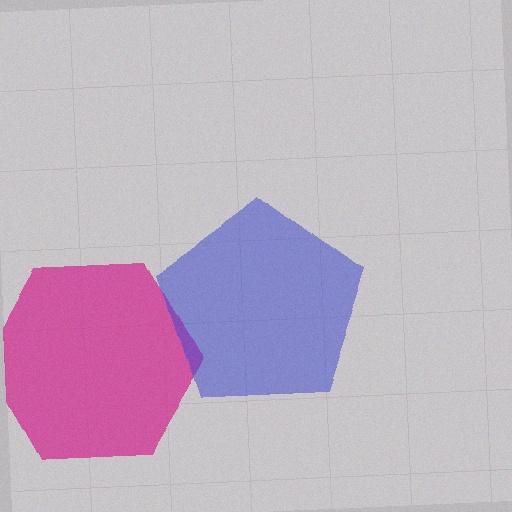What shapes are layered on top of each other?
The layered shapes are: a magenta hexagon, a blue pentagon.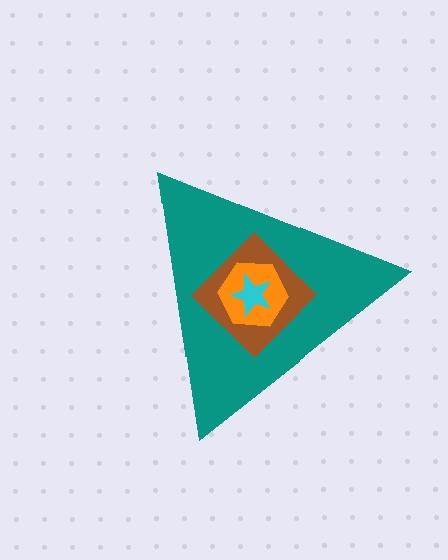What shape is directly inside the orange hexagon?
The cyan star.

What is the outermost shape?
The teal triangle.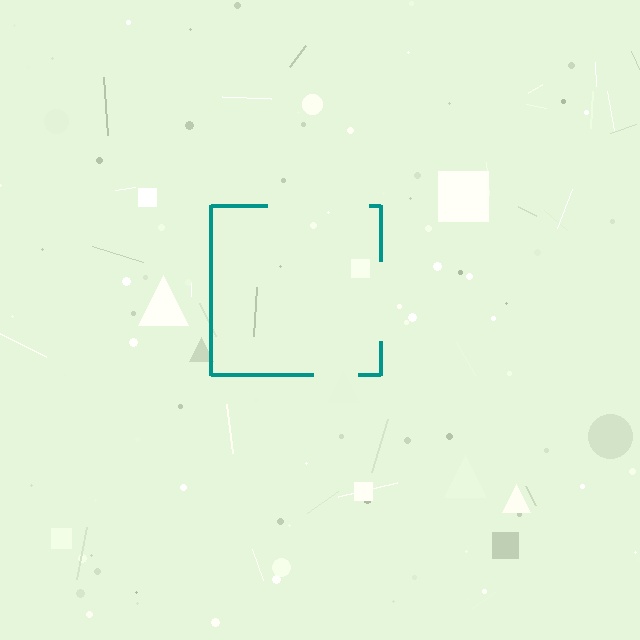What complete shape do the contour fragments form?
The contour fragments form a square.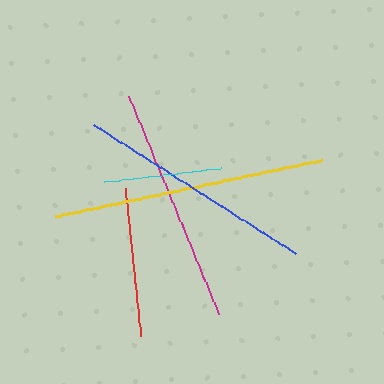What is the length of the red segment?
The red segment is approximately 148 pixels long.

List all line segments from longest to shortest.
From longest to shortest: yellow, blue, magenta, red, cyan.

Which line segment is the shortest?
The cyan line is the shortest at approximately 117 pixels.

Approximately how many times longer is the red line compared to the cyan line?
The red line is approximately 1.3 times the length of the cyan line.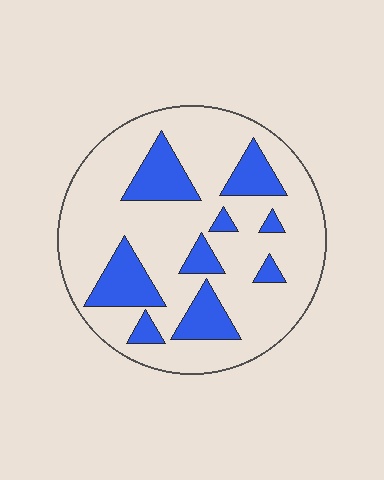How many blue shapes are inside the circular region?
9.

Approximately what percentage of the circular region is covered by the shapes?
Approximately 25%.